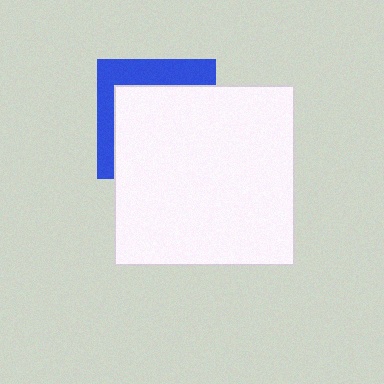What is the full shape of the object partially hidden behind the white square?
The partially hidden object is a blue square.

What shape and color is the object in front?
The object in front is a white square.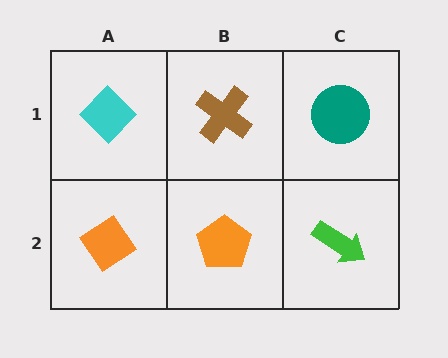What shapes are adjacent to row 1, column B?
An orange pentagon (row 2, column B), a cyan diamond (row 1, column A), a teal circle (row 1, column C).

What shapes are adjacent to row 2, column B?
A brown cross (row 1, column B), an orange diamond (row 2, column A), a green arrow (row 2, column C).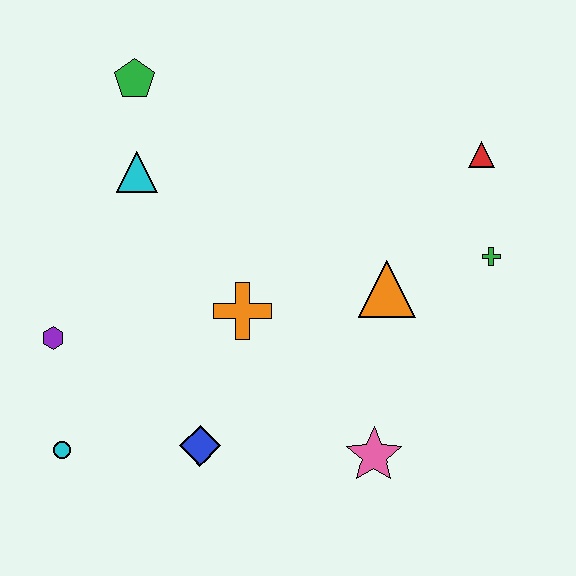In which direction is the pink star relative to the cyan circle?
The pink star is to the right of the cyan circle.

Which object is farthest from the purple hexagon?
The red triangle is farthest from the purple hexagon.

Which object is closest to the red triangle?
The green cross is closest to the red triangle.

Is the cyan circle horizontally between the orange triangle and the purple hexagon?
Yes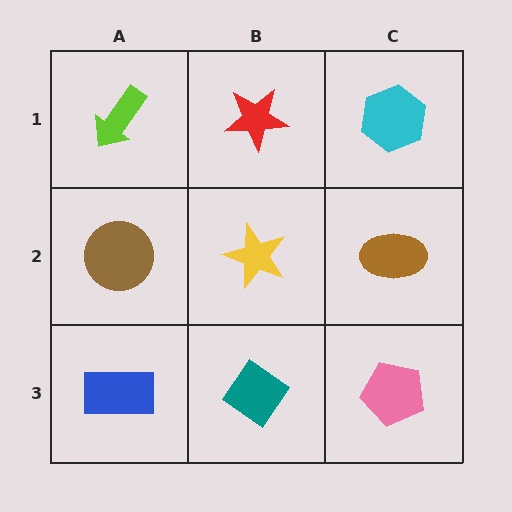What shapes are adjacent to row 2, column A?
A lime arrow (row 1, column A), a blue rectangle (row 3, column A), a yellow star (row 2, column B).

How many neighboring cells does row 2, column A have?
3.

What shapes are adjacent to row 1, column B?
A yellow star (row 2, column B), a lime arrow (row 1, column A), a cyan hexagon (row 1, column C).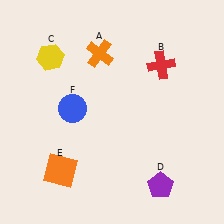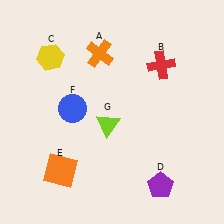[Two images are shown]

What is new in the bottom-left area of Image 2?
A lime triangle (G) was added in the bottom-left area of Image 2.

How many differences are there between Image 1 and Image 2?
There is 1 difference between the two images.